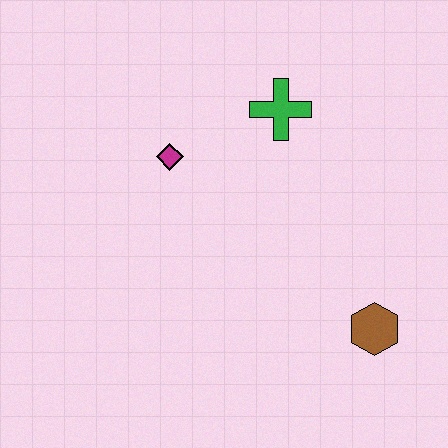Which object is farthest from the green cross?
The brown hexagon is farthest from the green cross.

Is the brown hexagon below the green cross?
Yes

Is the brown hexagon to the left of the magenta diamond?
No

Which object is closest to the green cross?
The magenta diamond is closest to the green cross.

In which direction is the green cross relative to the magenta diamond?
The green cross is to the right of the magenta diamond.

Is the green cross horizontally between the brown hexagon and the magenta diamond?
Yes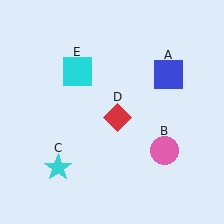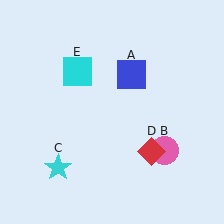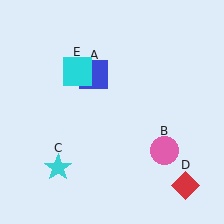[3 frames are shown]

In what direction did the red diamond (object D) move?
The red diamond (object D) moved down and to the right.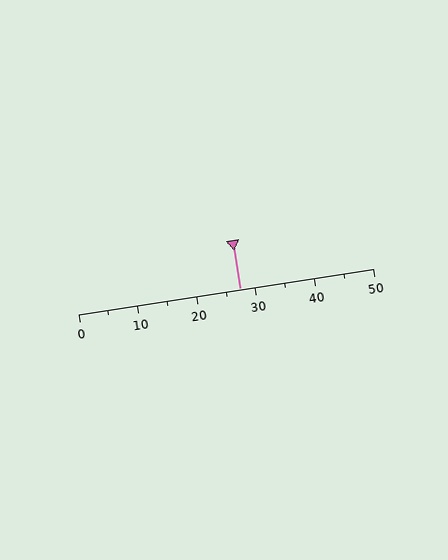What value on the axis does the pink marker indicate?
The marker indicates approximately 27.5.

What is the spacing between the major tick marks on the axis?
The major ticks are spaced 10 apart.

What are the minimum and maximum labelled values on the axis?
The axis runs from 0 to 50.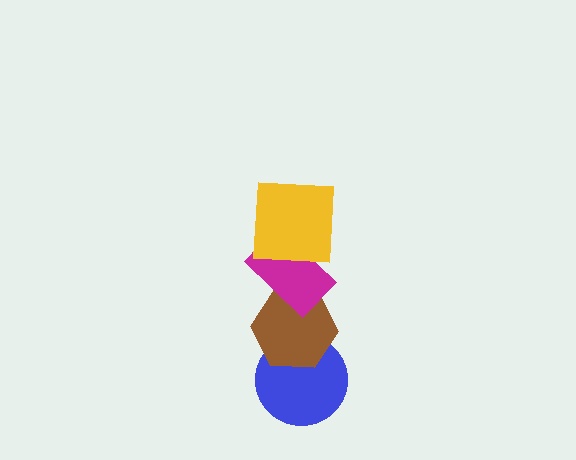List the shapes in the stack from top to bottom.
From top to bottom: the yellow square, the magenta rectangle, the brown hexagon, the blue circle.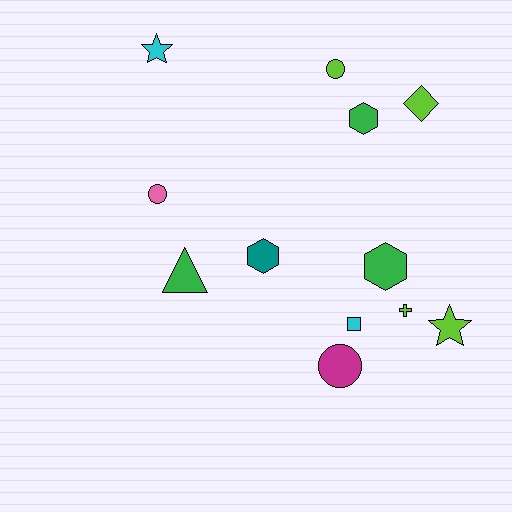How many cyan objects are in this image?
There are 2 cyan objects.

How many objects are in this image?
There are 12 objects.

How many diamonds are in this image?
There is 1 diamond.